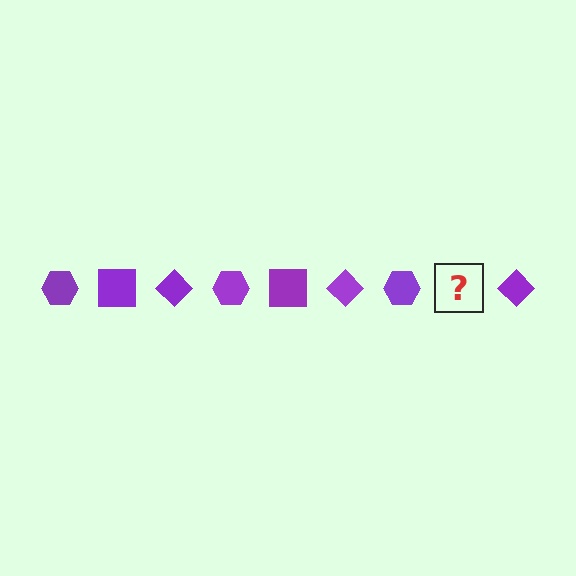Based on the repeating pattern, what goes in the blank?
The blank should be a purple square.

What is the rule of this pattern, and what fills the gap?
The rule is that the pattern cycles through hexagon, square, diamond shapes in purple. The gap should be filled with a purple square.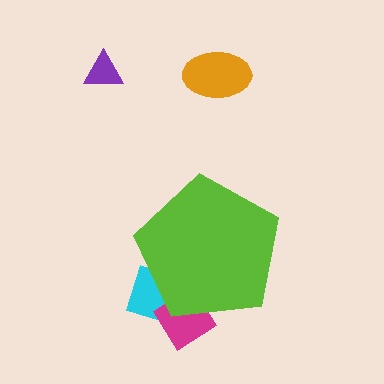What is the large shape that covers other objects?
A lime pentagon.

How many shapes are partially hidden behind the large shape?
2 shapes are partially hidden.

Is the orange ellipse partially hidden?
No, the orange ellipse is fully visible.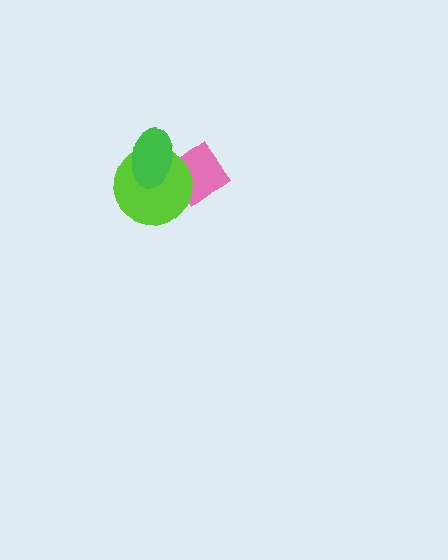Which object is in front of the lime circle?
The green ellipse is in front of the lime circle.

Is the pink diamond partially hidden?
Yes, it is partially covered by another shape.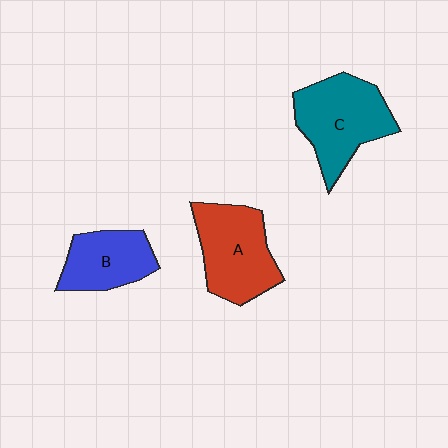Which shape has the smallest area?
Shape B (blue).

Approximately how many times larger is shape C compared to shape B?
Approximately 1.4 times.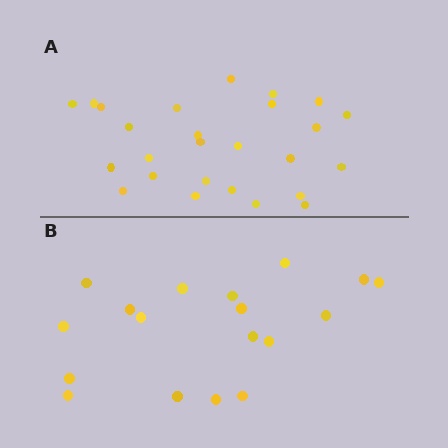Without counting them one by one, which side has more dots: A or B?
Region A (the top region) has more dots.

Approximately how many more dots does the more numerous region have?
Region A has roughly 8 or so more dots than region B.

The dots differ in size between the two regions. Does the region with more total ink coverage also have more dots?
No. Region B has more total ink coverage because its dots are larger, but region A actually contains more individual dots. Total area can be misleading — the number of items is what matters here.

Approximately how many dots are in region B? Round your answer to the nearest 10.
About 20 dots. (The exact count is 18, which rounds to 20.)